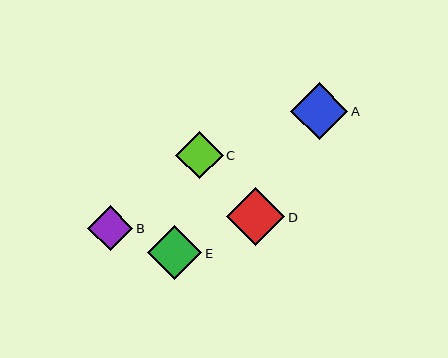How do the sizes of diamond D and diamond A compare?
Diamond D and diamond A are approximately the same size.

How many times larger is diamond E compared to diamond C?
Diamond E is approximately 1.1 times the size of diamond C.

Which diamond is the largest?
Diamond D is the largest with a size of approximately 58 pixels.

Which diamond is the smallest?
Diamond B is the smallest with a size of approximately 45 pixels.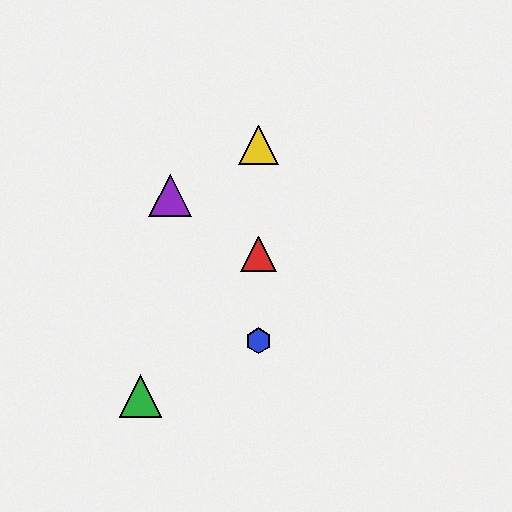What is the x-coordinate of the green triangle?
The green triangle is at x≈140.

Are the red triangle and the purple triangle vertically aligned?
No, the red triangle is at x≈258 and the purple triangle is at x≈170.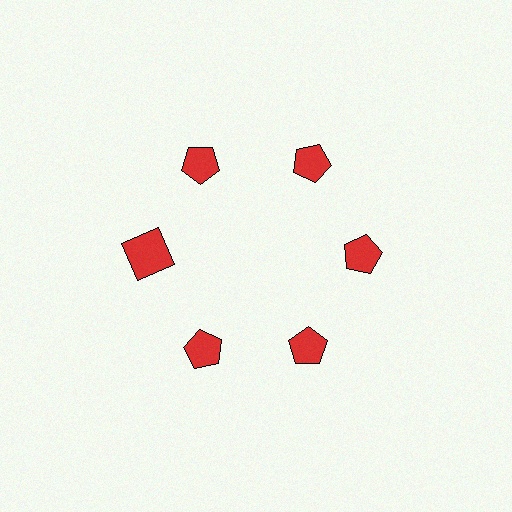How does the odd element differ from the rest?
It has a different shape: square instead of pentagon.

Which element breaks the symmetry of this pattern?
The red square at roughly the 9 o'clock position breaks the symmetry. All other shapes are red pentagons.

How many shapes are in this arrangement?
There are 6 shapes arranged in a ring pattern.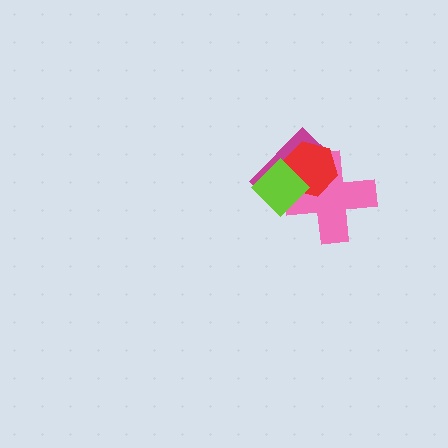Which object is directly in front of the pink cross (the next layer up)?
The red hexagon is directly in front of the pink cross.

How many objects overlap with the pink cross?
3 objects overlap with the pink cross.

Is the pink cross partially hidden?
Yes, it is partially covered by another shape.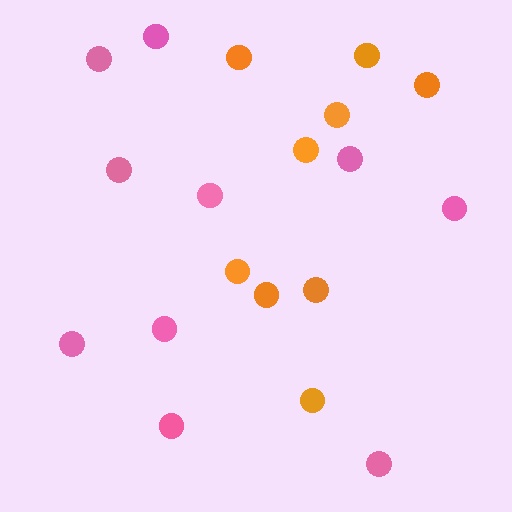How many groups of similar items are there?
There are 2 groups: one group of pink circles (10) and one group of orange circles (9).